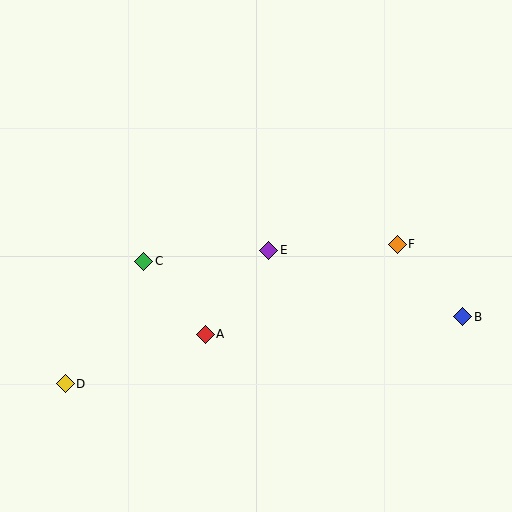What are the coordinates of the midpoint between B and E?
The midpoint between B and E is at (366, 283).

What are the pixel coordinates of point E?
Point E is at (269, 250).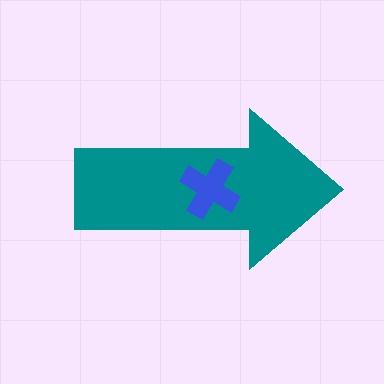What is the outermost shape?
The teal arrow.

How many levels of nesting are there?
2.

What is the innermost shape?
The blue cross.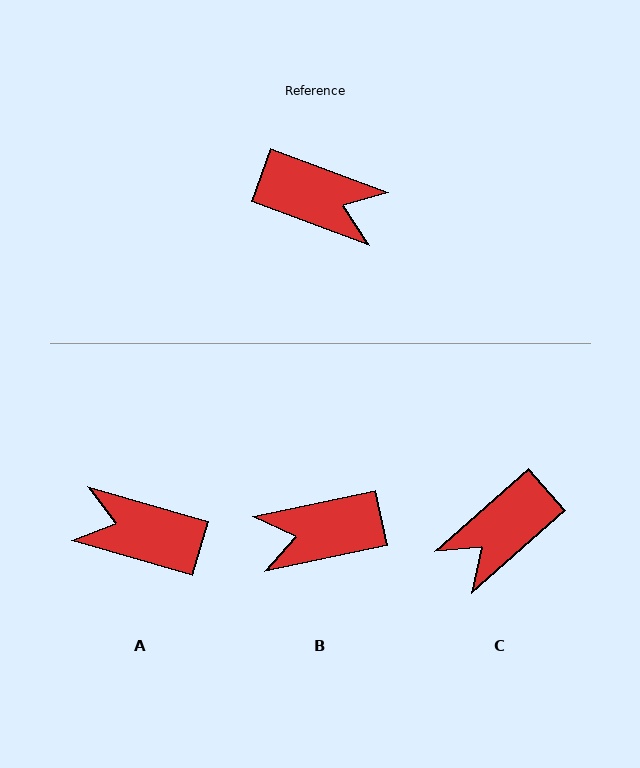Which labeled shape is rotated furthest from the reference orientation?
A, about 176 degrees away.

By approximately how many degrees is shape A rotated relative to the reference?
Approximately 176 degrees clockwise.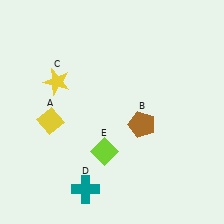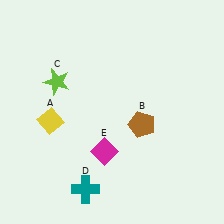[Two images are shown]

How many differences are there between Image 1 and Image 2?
There are 2 differences between the two images.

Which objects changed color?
C changed from yellow to lime. E changed from lime to magenta.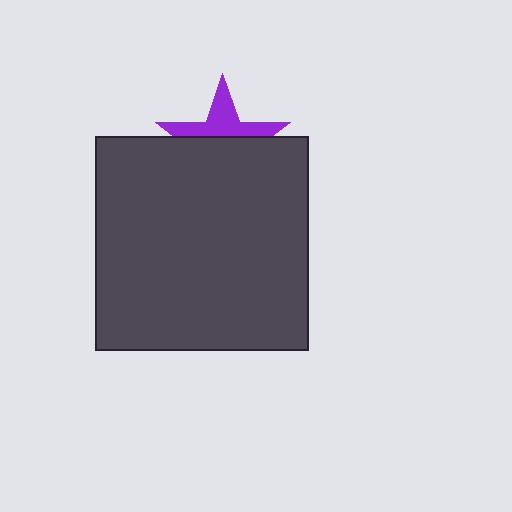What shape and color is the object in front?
The object in front is a dark gray square.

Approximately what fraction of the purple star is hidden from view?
Roughly 59% of the purple star is hidden behind the dark gray square.